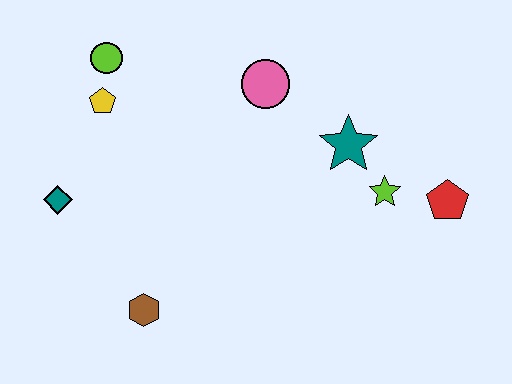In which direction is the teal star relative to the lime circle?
The teal star is to the right of the lime circle.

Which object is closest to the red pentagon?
The lime star is closest to the red pentagon.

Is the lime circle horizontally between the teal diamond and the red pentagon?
Yes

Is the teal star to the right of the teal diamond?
Yes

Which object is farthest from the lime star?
The teal diamond is farthest from the lime star.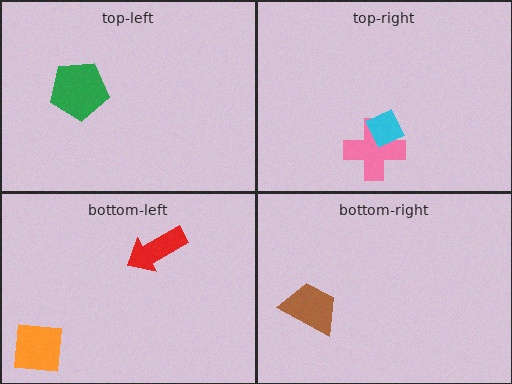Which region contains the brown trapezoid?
The bottom-right region.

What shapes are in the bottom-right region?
The brown trapezoid.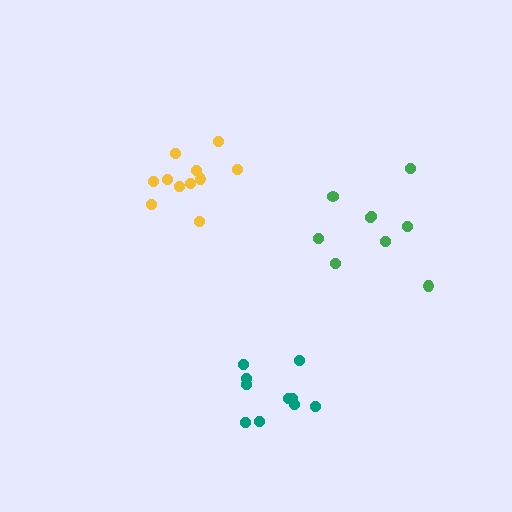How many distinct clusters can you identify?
There are 3 distinct clusters.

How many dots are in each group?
Group 1: 11 dots, Group 2: 9 dots, Group 3: 10 dots (30 total).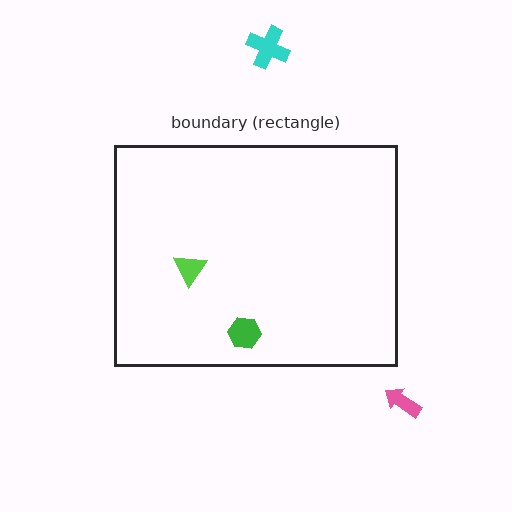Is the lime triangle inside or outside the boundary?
Inside.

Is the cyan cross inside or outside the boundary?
Outside.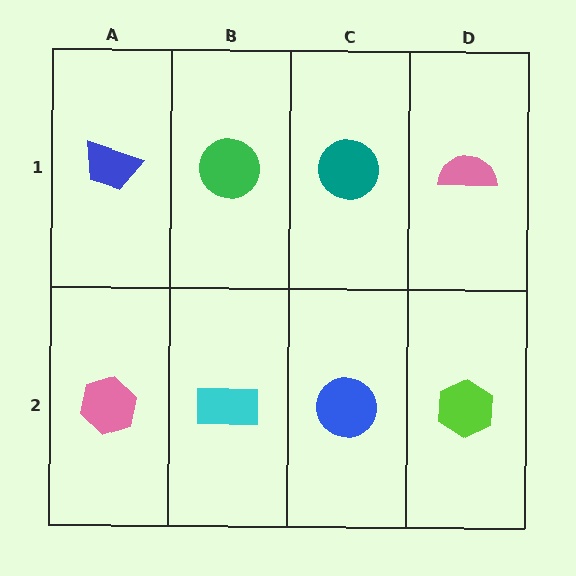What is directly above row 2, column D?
A pink semicircle.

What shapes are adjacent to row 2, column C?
A teal circle (row 1, column C), a cyan rectangle (row 2, column B), a lime hexagon (row 2, column D).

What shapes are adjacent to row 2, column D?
A pink semicircle (row 1, column D), a blue circle (row 2, column C).